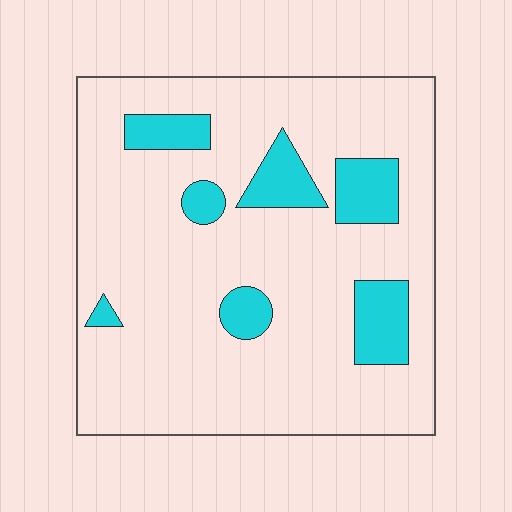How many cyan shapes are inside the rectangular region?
7.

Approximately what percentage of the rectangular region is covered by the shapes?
Approximately 15%.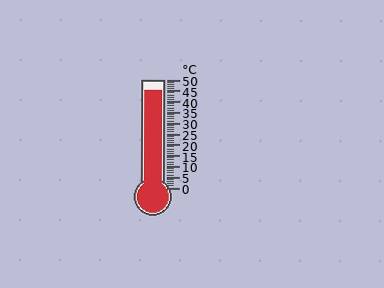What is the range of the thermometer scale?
The thermometer scale ranges from 0°C to 50°C.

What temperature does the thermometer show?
The thermometer shows approximately 45°C.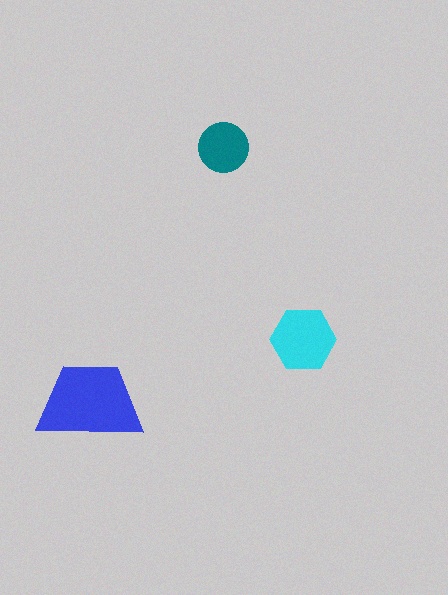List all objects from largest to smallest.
The blue trapezoid, the cyan hexagon, the teal circle.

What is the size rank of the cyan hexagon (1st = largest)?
2nd.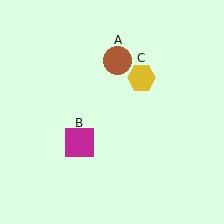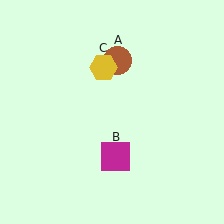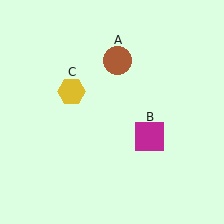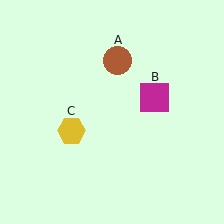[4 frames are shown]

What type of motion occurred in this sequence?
The magenta square (object B), yellow hexagon (object C) rotated counterclockwise around the center of the scene.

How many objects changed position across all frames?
2 objects changed position: magenta square (object B), yellow hexagon (object C).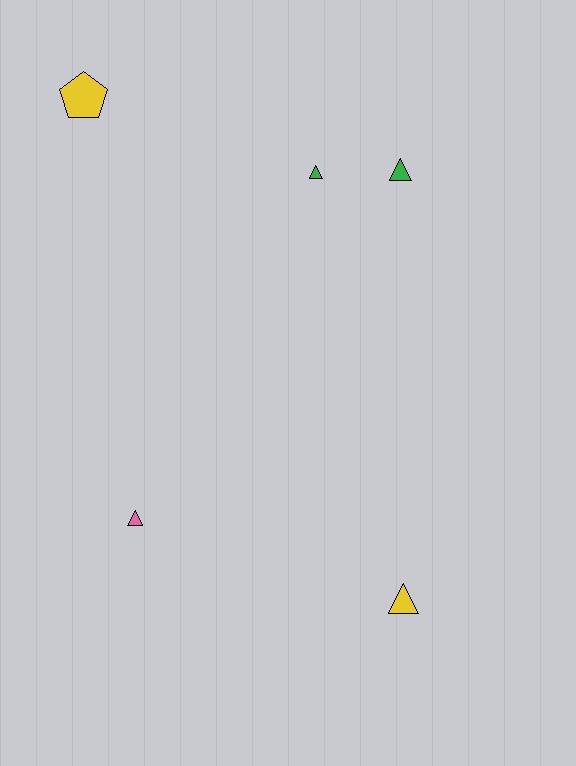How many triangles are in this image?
There are 4 triangles.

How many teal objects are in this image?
There are no teal objects.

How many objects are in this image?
There are 5 objects.